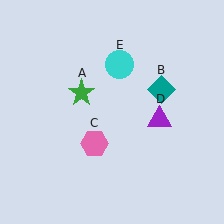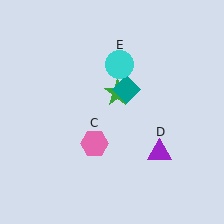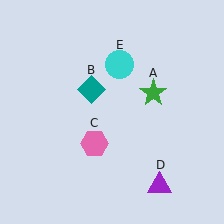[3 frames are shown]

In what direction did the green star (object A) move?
The green star (object A) moved right.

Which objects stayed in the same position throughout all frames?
Pink hexagon (object C) and cyan circle (object E) remained stationary.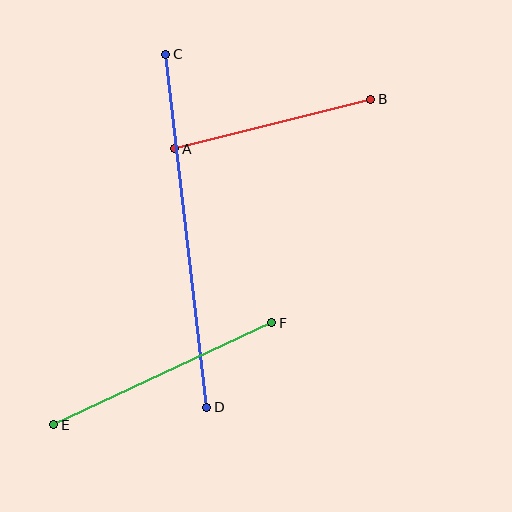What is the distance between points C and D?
The distance is approximately 356 pixels.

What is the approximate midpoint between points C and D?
The midpoint is at approximately (186, 231) pixels.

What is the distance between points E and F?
The distance is approximately 240 pixels.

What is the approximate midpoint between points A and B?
The midpoint is at approximately (273, 124) pixels.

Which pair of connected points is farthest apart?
Points C and D are farthest apart.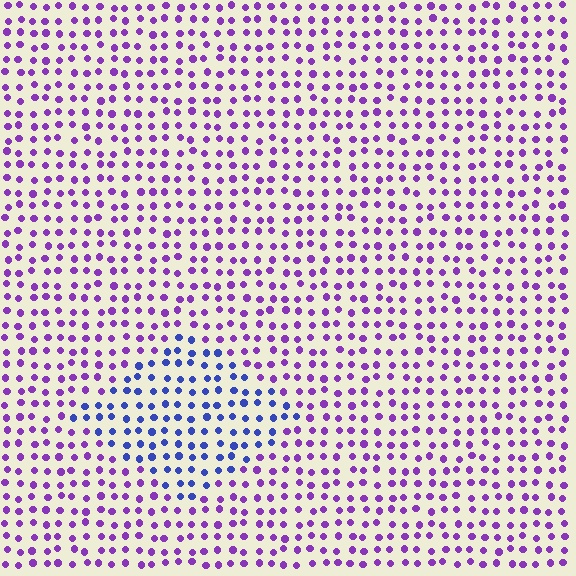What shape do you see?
I see a diamond.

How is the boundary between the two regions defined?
The boundary is defined purely by a slight shift in hue (about 46 degrees). Spacing, size, and orientation are identical on both sides.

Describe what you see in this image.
The image is filled with small purple elements in a uniform arrangement. A diamond-shaped region is visible where the elements are tinted to a slightly different hue, forming a subtle color boundary.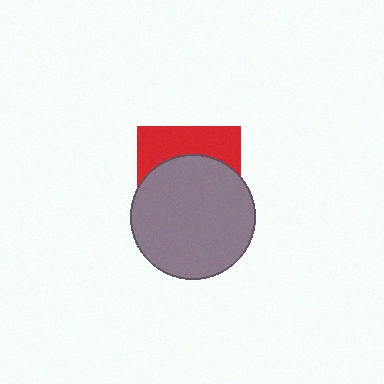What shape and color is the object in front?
The object in front is a gray circle.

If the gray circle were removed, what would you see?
You would see the complete red square.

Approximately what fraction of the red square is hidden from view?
Roughly 65% of the red square is hidden behind the gray circle.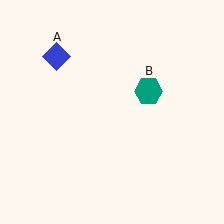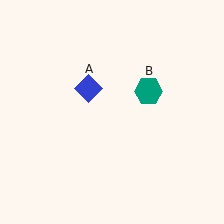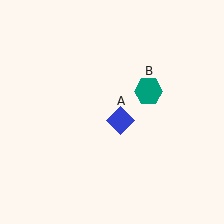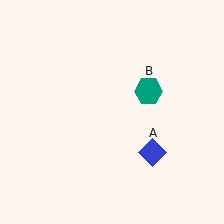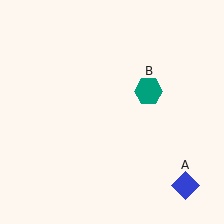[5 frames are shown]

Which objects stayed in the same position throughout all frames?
Teal hexagon (object B) remained stationary.